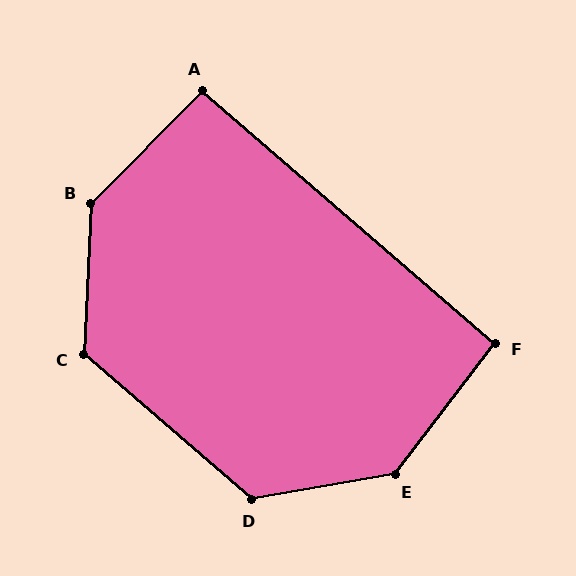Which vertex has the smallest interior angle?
F, at approximately 93 degrees.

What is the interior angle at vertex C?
Approximately 128 degrees (obtuse).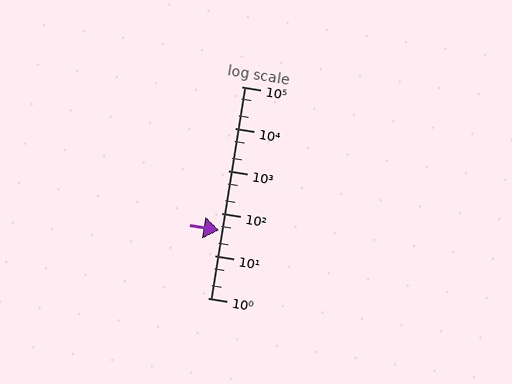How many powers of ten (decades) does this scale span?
The scale spans 5 decades, from 1 to 100000.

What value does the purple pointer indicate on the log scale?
The pointer indicates approximately 40.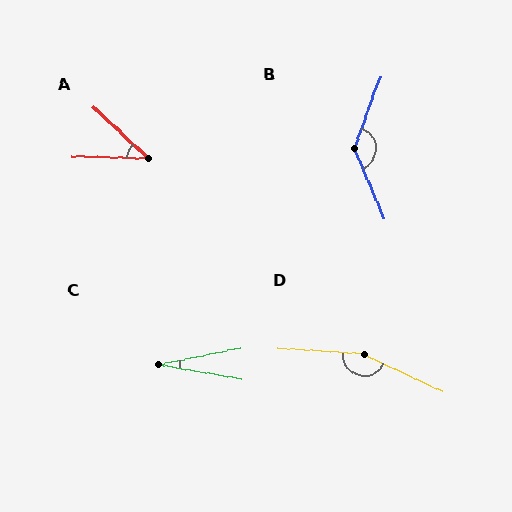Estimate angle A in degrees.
Approximately 42 degrees.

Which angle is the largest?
D, at approximately 158 degrees.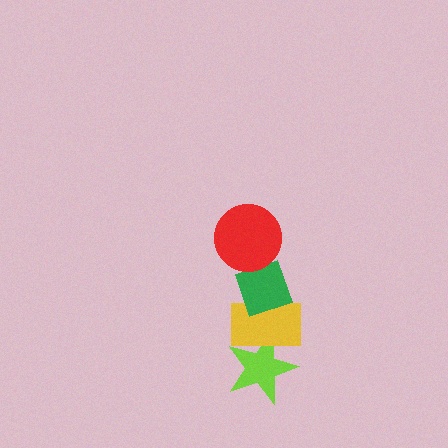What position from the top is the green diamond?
The green diamond is 2nd from the top.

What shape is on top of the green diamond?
The red circle is on top of the green diamond.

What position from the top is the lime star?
The lime star is 4th from the top.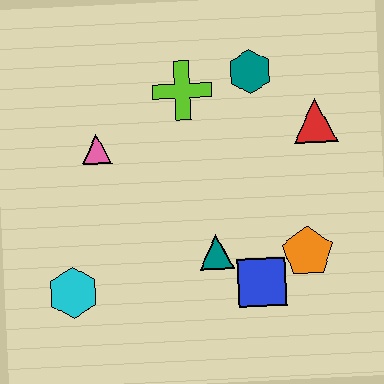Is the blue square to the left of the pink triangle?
No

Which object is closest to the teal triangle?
The blue square is closest to the teal triangle.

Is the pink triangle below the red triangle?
Yes